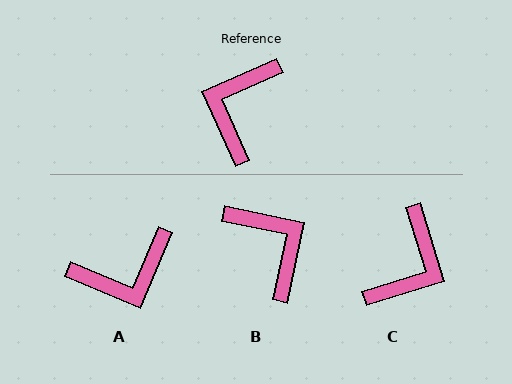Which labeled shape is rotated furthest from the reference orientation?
C, about 174 degrees away.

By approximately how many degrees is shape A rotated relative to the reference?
Approximately 133 degrees counter-clockwise.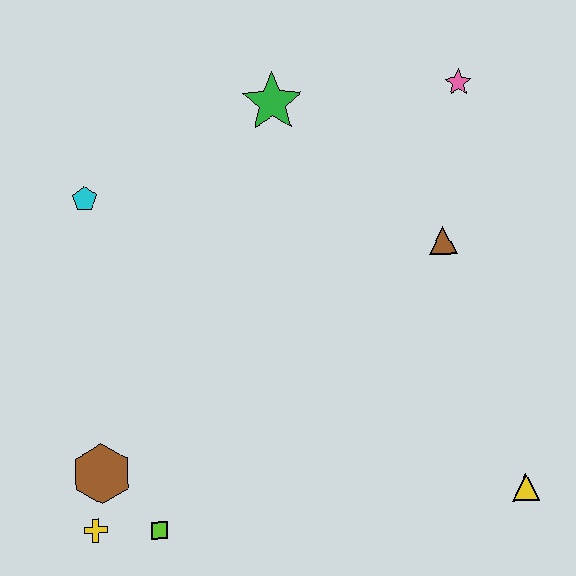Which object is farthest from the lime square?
The pink star is farthest from the lime square.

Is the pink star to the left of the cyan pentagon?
No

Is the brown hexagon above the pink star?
No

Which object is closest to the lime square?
The yellow cross is closest to the lime square.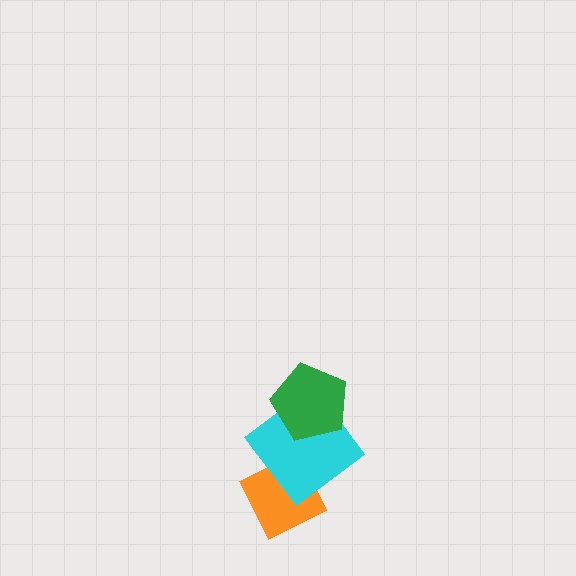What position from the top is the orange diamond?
The orange diamond is 3rd from the top.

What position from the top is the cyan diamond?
The cyan diamond is 2nd from the top.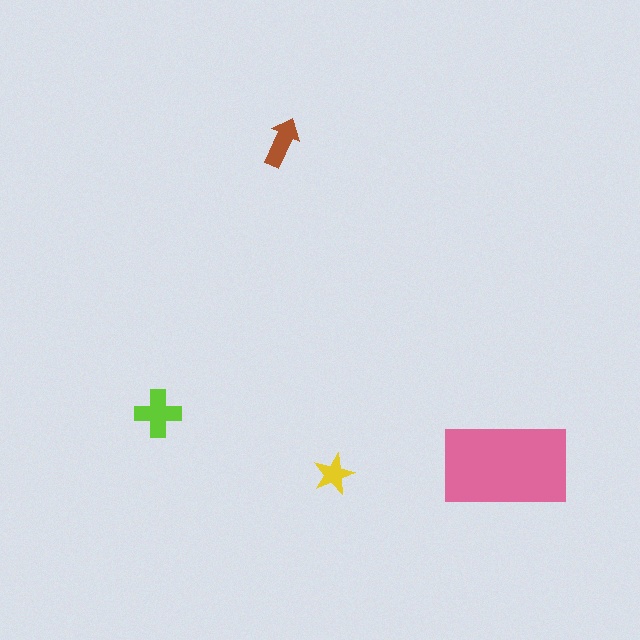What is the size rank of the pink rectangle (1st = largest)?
1st.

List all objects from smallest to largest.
The yellow star, the brown arrow, the lime cross, the pink rectangle.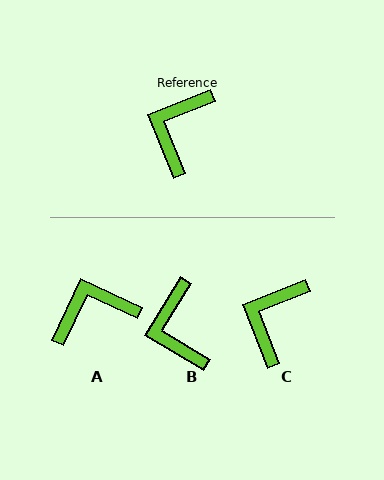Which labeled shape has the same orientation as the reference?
C.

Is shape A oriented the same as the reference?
No, it is off by about 47 degrees.